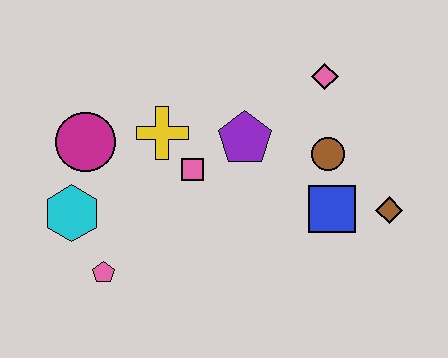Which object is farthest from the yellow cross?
The brown diamond is farthest from the yellow cross.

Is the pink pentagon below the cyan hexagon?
Yes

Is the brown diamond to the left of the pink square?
No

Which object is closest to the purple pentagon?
The pink square is closest to the purple pentagon.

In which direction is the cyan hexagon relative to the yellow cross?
The cyan hexagon is to the left of the yellow cross.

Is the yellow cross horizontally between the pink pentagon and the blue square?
Yes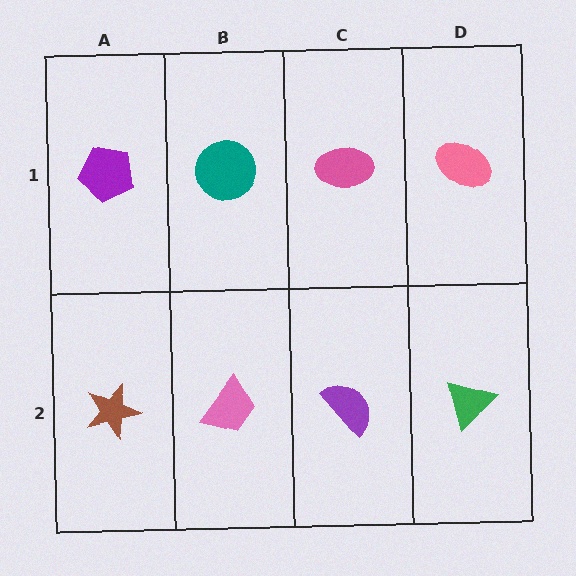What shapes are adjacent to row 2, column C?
A pink ellipse (row 1, column C), a pink trapezoid (row 2, column B), a green triangle (row 2, column D).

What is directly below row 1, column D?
A green triangle.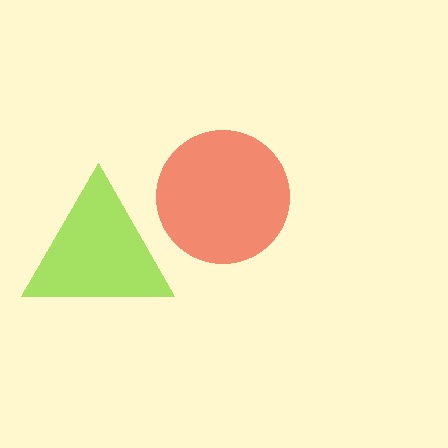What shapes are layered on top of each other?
The layered shapes are: a red circle, a lime triangle.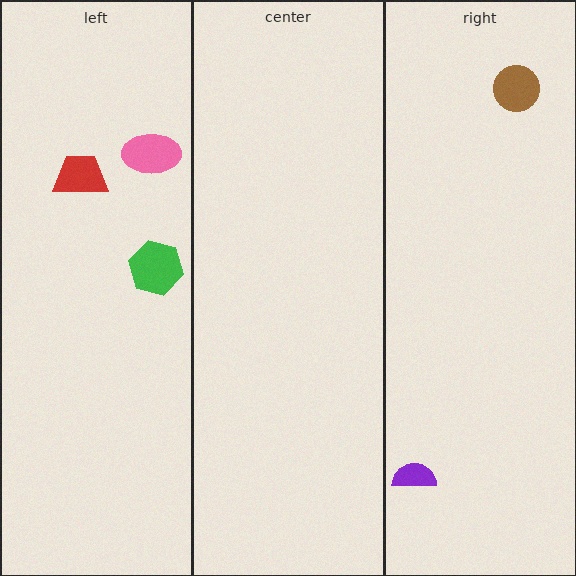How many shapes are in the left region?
3.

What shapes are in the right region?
The brown circle, the purple semicircle.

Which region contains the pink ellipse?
The left region.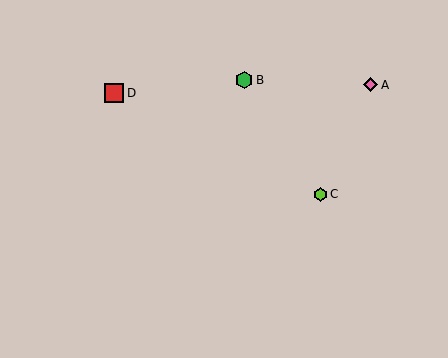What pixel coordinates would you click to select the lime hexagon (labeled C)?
Click at (321, 195) to select the lime hexagon C.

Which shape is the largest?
The red square (labeled D) is the largest.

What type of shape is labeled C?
Shape C is a lime hexagon.